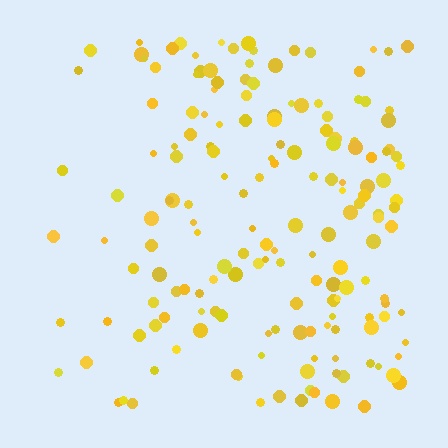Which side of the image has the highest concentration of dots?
The right.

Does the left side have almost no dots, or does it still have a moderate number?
Still a moderate number, just noticeably fewer than the right.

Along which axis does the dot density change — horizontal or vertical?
Horizontal.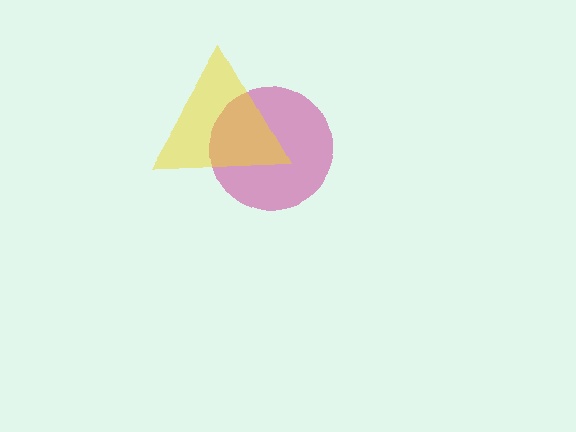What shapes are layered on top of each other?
The layered shapes are: a magenta circle, a yellow triangle.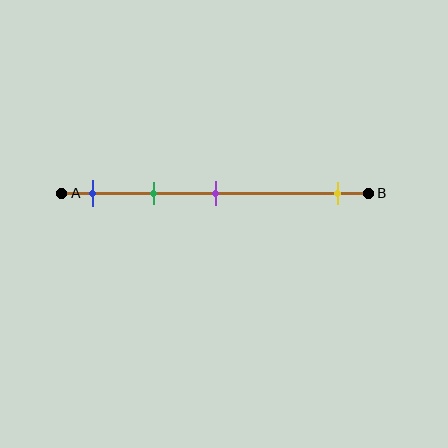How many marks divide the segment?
There are 4 marks dividing the segment.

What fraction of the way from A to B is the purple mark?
The purple mark is approximately 50% (0.5) of the way from A to B.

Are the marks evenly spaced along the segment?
No, the marks are not evenly spaced.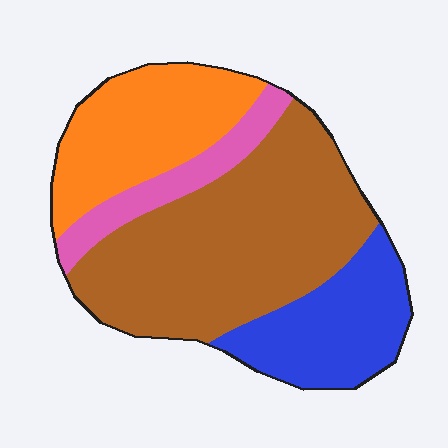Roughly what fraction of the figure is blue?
Blue covers 20% of the figure.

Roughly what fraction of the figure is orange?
Orange takes up about one quarter (1/4) of the figure.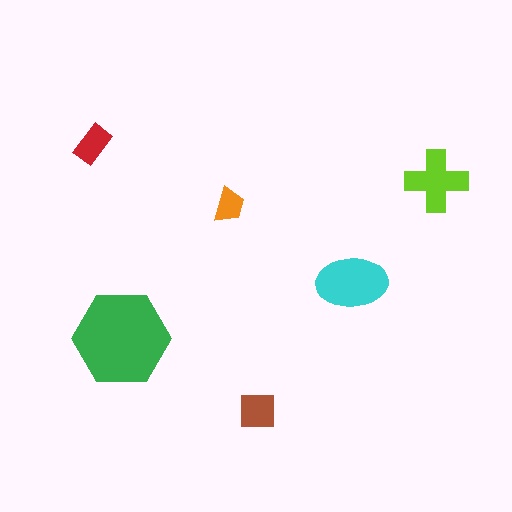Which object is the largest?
The green hexagon.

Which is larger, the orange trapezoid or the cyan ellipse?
The cyan ellipse.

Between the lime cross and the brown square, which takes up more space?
The lime cross.